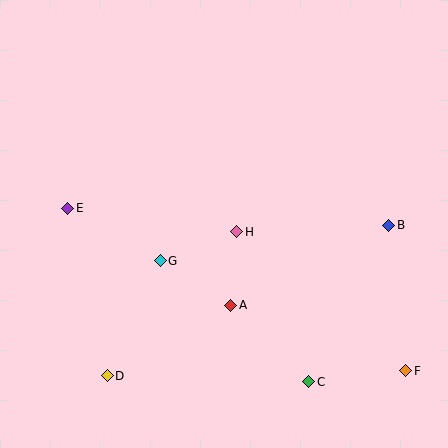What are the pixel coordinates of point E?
Point E is at (68, 208).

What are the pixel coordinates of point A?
Point A is at (231, 305).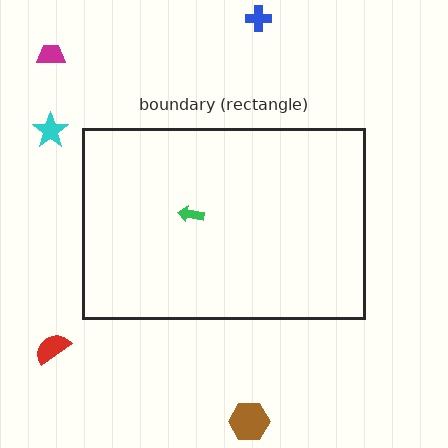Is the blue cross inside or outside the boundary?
Outside.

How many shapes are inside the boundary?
1 inside, 5 outside.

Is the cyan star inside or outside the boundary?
Outside.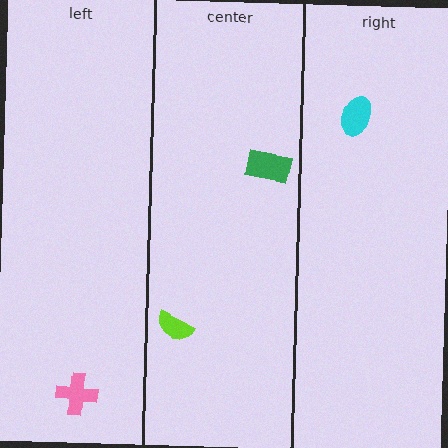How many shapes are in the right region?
1.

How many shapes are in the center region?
2.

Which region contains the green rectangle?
The center region.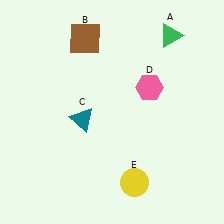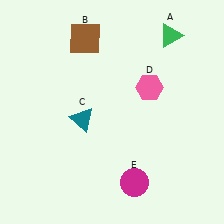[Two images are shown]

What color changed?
The circle (E) changed from yellow in Image 1 to magenta in Image 2.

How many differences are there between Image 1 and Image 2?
There is 1 difference between the two images.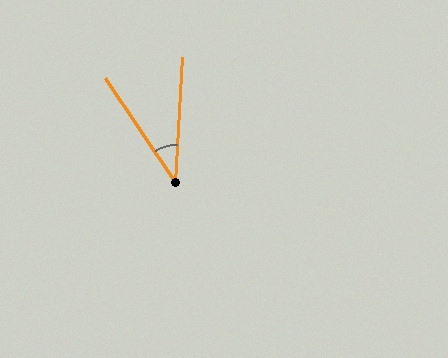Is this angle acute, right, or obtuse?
It is acute.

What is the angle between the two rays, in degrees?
Approximately 37 degrees.